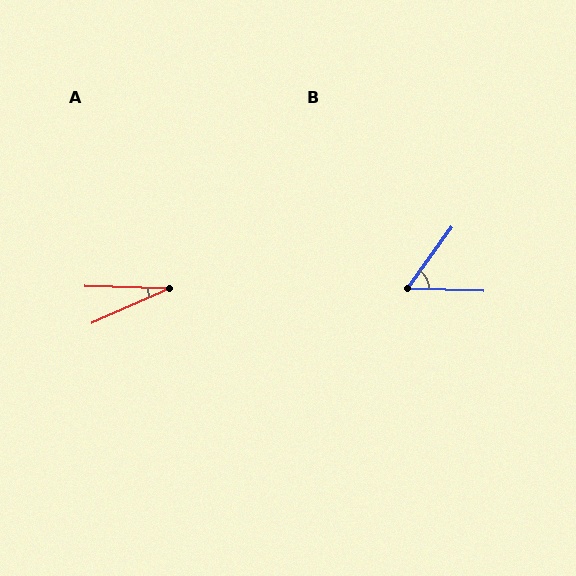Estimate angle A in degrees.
Approximately 25 degrees.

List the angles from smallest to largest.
A (25°), B (56°).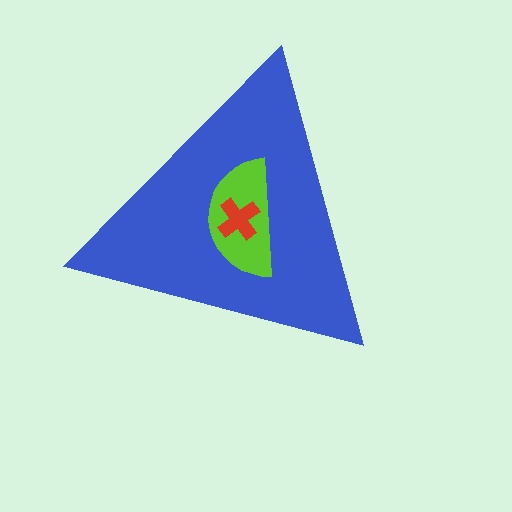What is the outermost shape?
The blue triangle.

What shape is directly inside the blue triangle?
The lime semicircle.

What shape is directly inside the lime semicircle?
The red cross.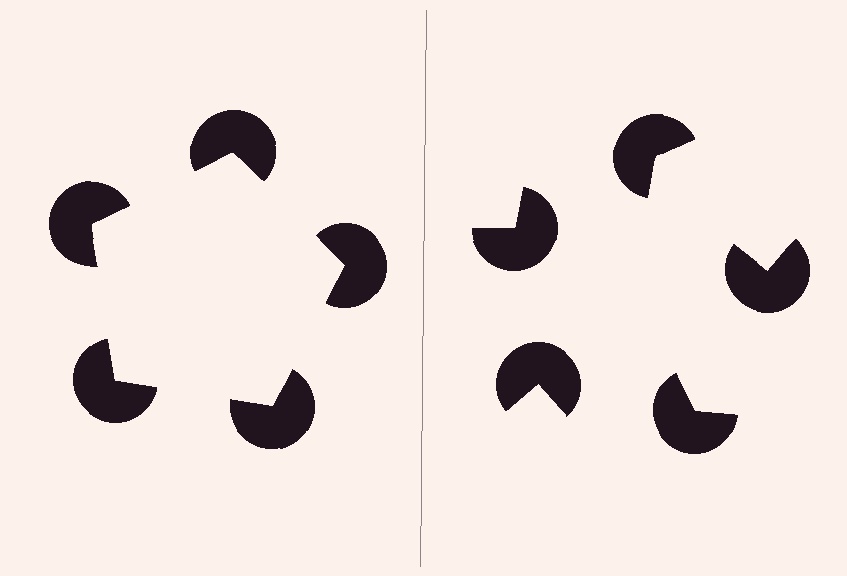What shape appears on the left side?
An illusory pentagon.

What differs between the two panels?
The pac-man discs are positioned identically on both sides; only the wedge orientations differ. On the left they align to a pentagon; on the right they are misaligned.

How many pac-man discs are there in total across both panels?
10 — 5 on each side.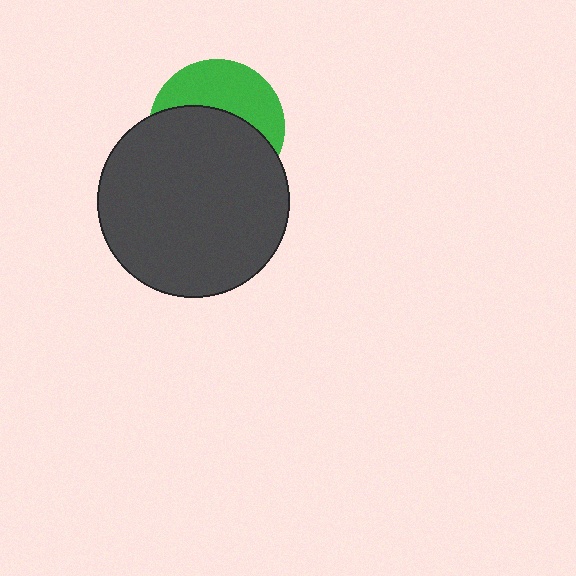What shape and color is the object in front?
The object in front is a dark gray circle.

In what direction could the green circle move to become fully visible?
The green circle could move up. That would shift it out from behind the dark gray circle entirely.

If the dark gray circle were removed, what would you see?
You would see the complete green circle.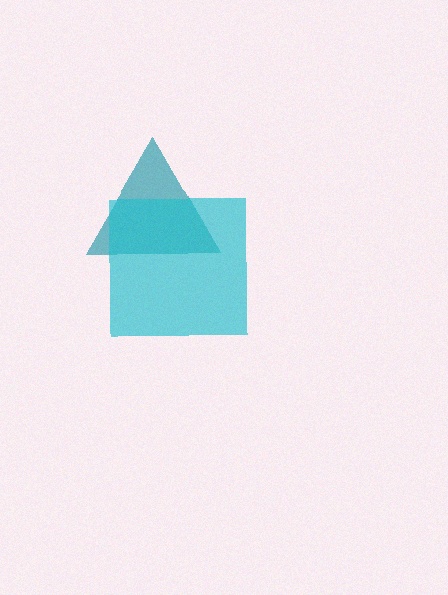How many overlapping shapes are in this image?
There are 2 overlapping shapes in the image.